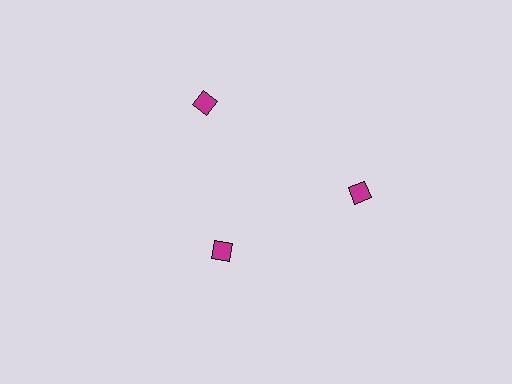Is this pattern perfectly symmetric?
No. The 3 magenta diamonds are arranged in a ring, but one element near the 7 o'clock position is pulled inward toward the center, breaking the 3-fold rotational symmetry.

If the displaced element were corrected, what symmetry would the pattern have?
It would have 3-fold rotational symmetry — the pattern would map onto itself every 120 degrees.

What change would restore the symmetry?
The symmetry would be restored by moving it outward, back onto the ring so that all 3 diamonds sit at equal angles and equal distance from the center.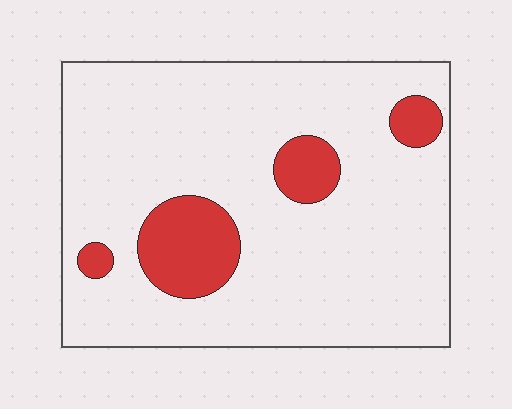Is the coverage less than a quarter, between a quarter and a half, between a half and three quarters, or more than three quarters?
Less than a quarter.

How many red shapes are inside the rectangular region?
4.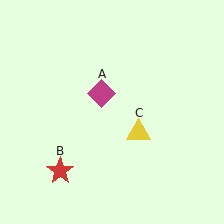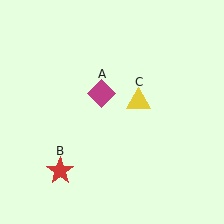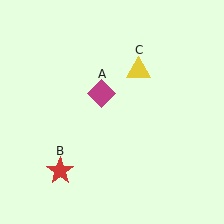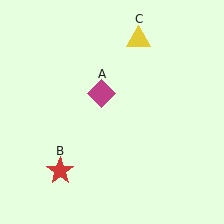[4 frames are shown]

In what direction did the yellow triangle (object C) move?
The yellow triangle (object C) moved up.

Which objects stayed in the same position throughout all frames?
Magenta diamond (object A) and red star (object B) remained stationary.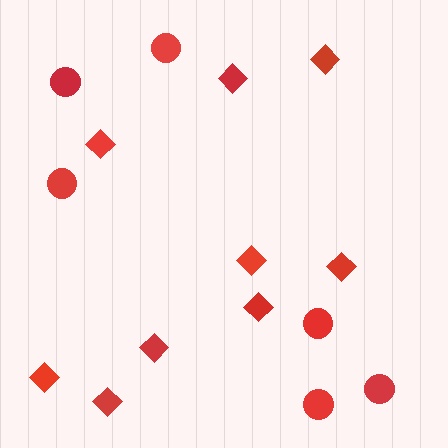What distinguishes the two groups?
There are 2 groups: one group of diamonds (9) and one group of circles (6).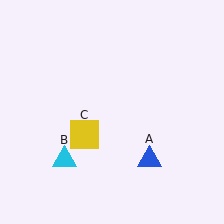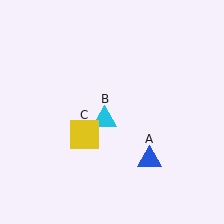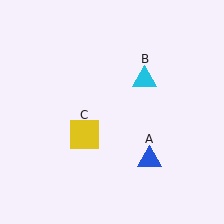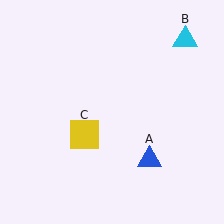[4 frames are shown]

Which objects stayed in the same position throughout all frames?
Blue triangle (object A) and yellow square (object C) remained stationary.